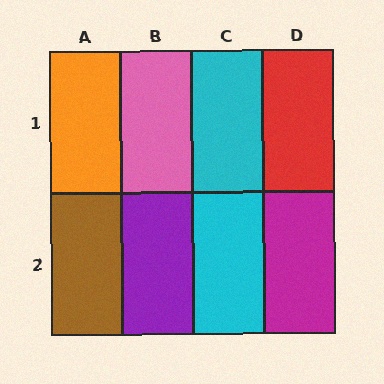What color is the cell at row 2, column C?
Cyan.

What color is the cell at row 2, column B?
Purple.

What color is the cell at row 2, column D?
Magenta.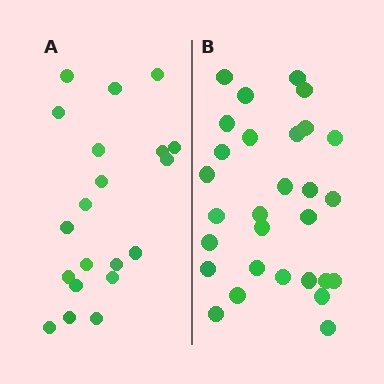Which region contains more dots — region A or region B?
Region B (the right region) has more dots.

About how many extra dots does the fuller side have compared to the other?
Region B has roughly 8 or so more dots than region A.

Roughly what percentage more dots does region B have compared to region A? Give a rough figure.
About 45% more.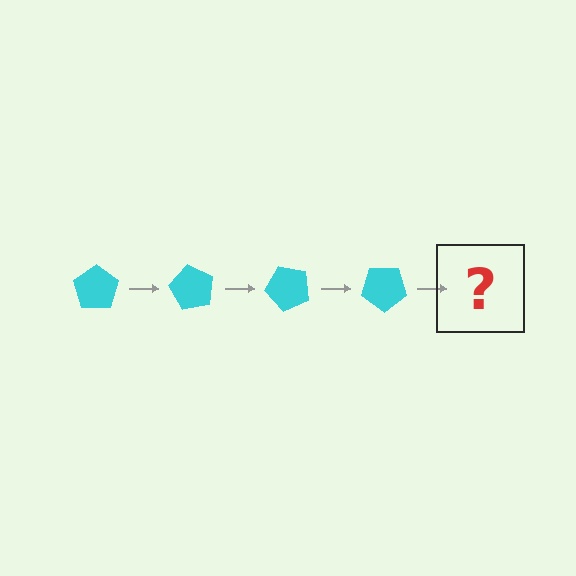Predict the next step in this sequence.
The next step is a cyan pentagon rotated 240 degrees.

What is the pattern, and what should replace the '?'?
The pattern is that the pentagon rotates 60 degrees each step. The '?' should be a cyan pentagon rotated 240 degrees.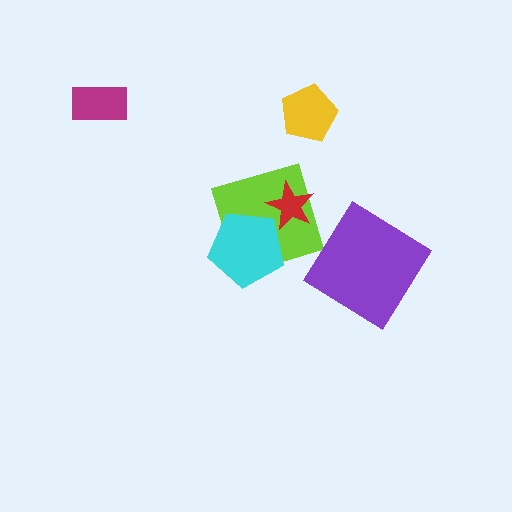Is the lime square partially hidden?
Yes, it is partially covered by another shape.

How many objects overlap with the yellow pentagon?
0 objects overlap with the yellow pentagon.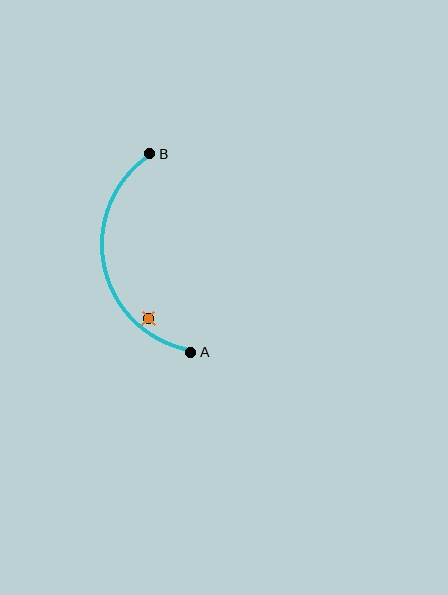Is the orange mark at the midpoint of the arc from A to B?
No — the orange mark does not lie on the arc at all. It sits slightly inside the curve.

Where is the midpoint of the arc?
The arc midpoint is the point on the curve farthest from the straight line joining A and B. It sits to the left of that line.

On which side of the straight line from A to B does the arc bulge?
The arc bulges to the left of the straight line connecting A and B.